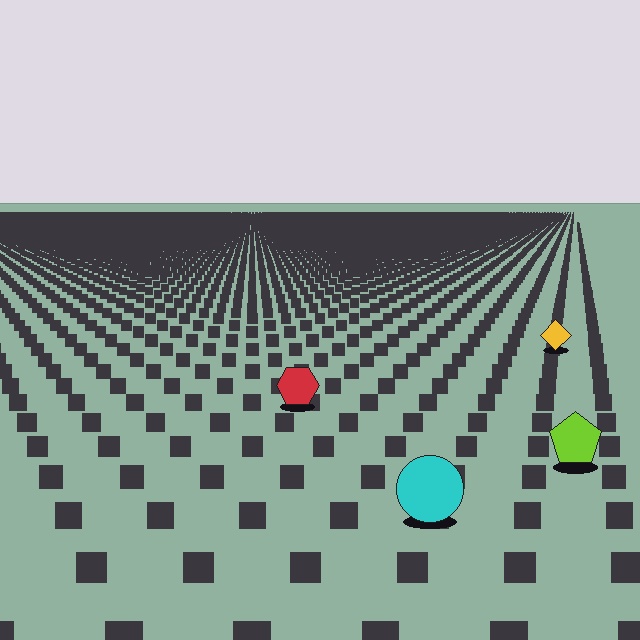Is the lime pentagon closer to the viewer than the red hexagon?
Yes. The lime pentagon is closer — you can tell from the texture gradient: the ground texture is coarser near it.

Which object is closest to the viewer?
The cyan circle is closest. The texture marks near it are larger and more spread out.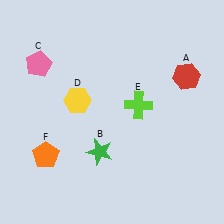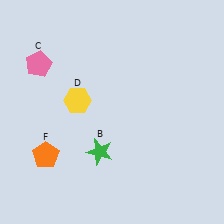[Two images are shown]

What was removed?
The red hexagon (A), the lime cross (E) were removed in Image 2.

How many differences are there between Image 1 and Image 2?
There are 2 differences between the two images.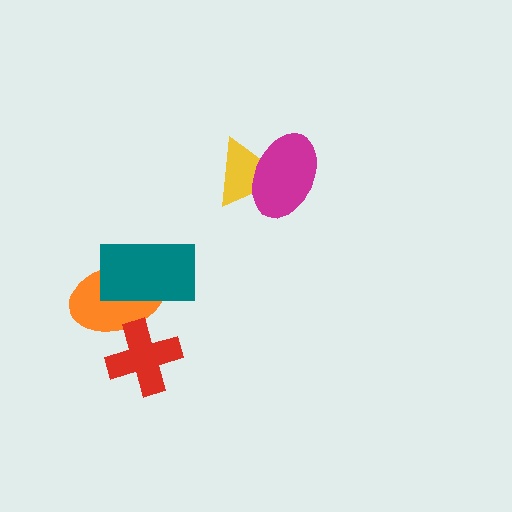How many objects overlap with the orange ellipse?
2 objects overlap with the orange ellipse.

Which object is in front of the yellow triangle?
The magenta ellipse is in front of the yellow triangle.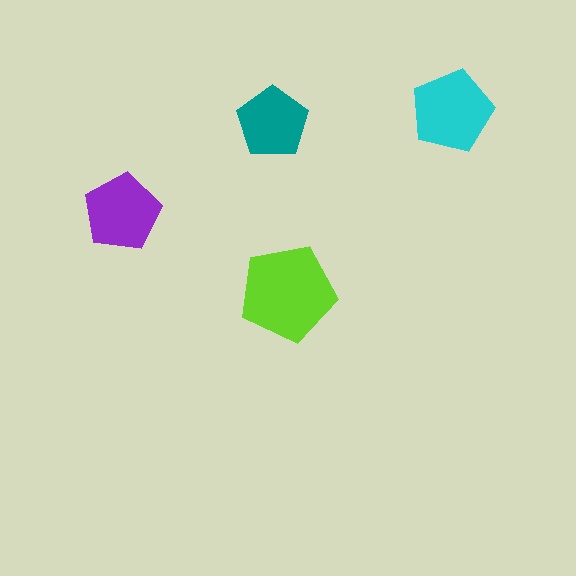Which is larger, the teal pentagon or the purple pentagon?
The purple one.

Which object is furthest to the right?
The cyan pentagon is rightmost.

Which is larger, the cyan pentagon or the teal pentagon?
The cyan one.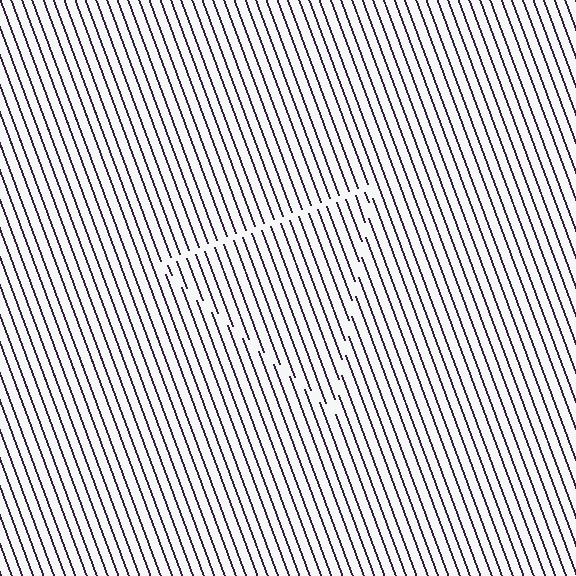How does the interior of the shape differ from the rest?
The interior of the shape contains the same grating, shifted by half a period — the contour is defined by the phase discontinuity where line-ends from the inner and outer gratings abut.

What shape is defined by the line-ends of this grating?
An illusory triangle. The interior of the shape contains the same grating, shifted by half a period — the contour is defined by the phase discontinuity where line-ends from the inner and outer gratings abut.